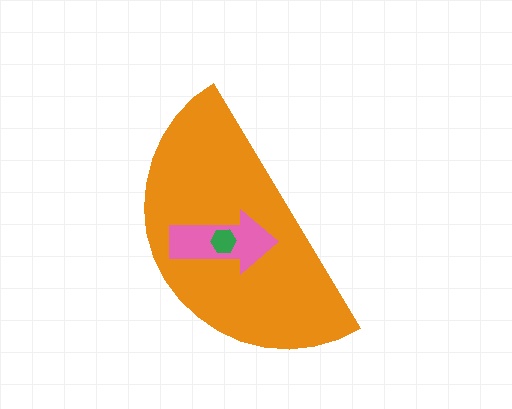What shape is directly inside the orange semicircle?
The pink arrow.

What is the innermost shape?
The green hexagon.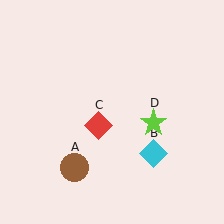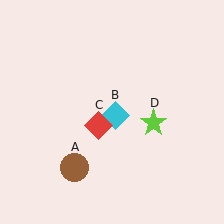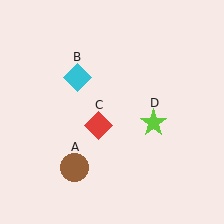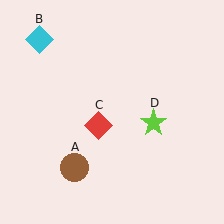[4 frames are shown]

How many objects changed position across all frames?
1 object changed position: cyan diamond (object B).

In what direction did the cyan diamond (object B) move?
The cyan diamond (object B) moved up and to the left.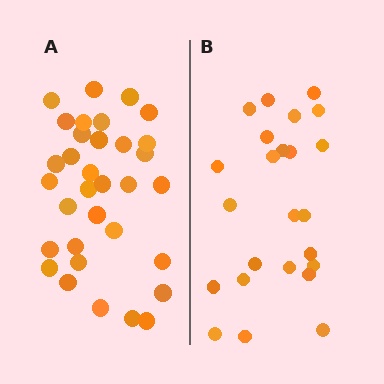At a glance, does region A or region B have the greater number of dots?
Region A (the left region) has more dots.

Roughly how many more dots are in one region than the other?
Region A has roughly 8 or so more dots than region B.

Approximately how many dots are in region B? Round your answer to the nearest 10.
About 20 dots. (The exact count is 24, which rounds to 20.)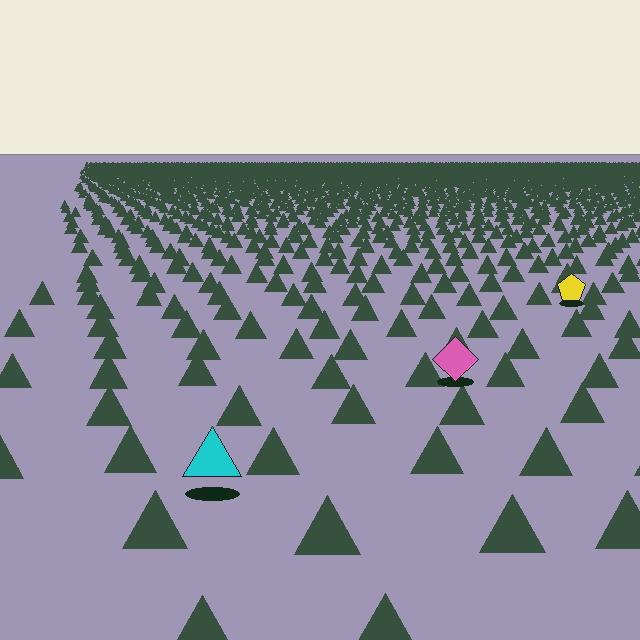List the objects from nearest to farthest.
From nearest to farthest: the cyan triangle, the pink diamond, the yellow pentagon.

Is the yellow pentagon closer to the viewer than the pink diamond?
No. The pink diamond is closer — you can tell from the texture gradient: the ground texture is coarser near it.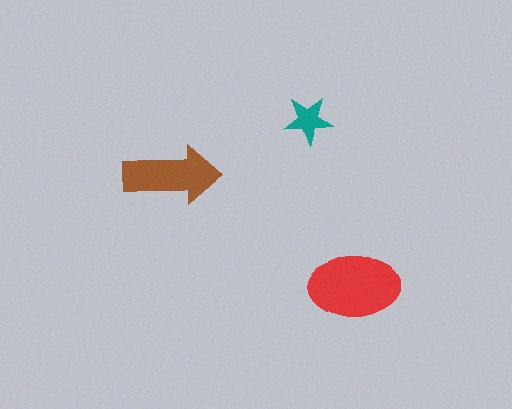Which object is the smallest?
The teal star.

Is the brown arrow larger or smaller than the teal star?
Larger.